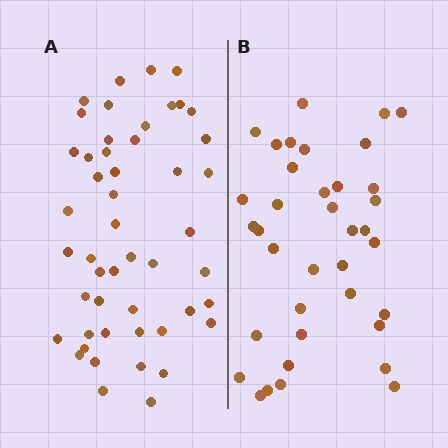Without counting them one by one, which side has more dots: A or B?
Region A (the left region) has more dots.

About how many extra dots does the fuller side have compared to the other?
Region A has roughly 12 or so more dots than region B.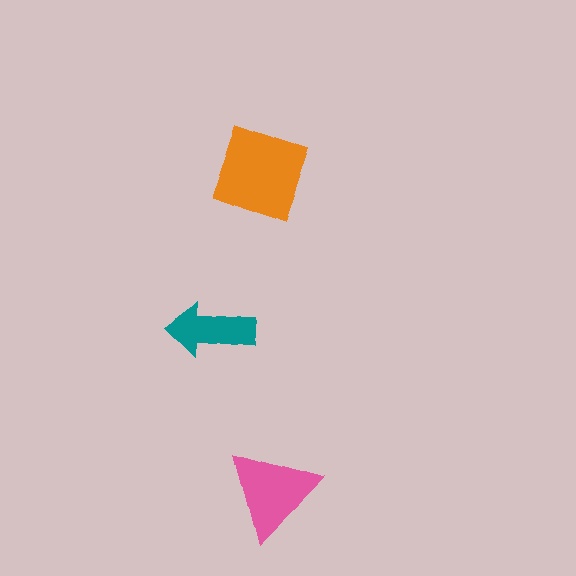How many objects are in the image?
There are 3 objects in the image.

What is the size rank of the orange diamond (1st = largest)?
1st.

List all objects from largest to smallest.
The orange diamond, the pink triangle, the teal arrow.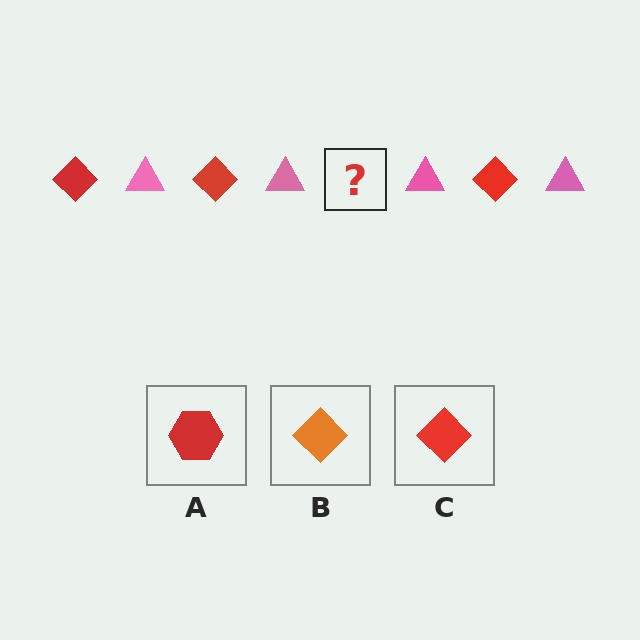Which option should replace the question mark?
Option C.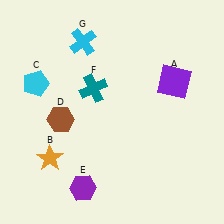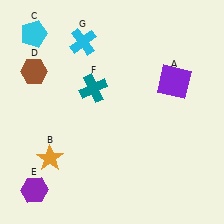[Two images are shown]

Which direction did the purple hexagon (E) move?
The purple hexagon (E) moved left.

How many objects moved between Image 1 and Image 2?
3 objects moved between the two images.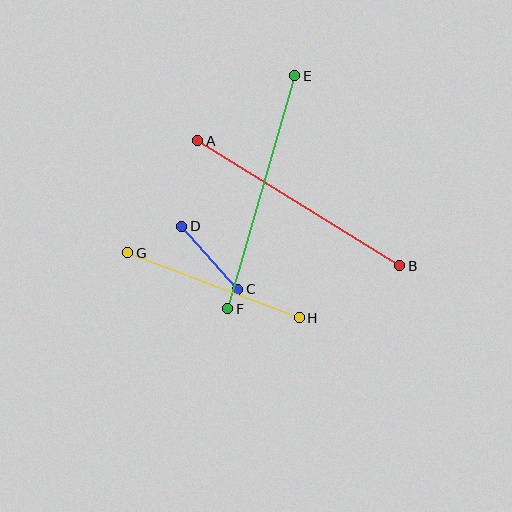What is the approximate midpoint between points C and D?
The midpoint is at approximately (210, 258) pixels.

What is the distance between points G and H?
The distance is approximately 183 pixels.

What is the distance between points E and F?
The distance is approximately 242 pixels.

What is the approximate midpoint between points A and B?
The midpoint is at approximately (299, 203) pixels.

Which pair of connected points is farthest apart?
Points E and F are farthest apart.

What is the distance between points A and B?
The distance is approximately 238 pixels.